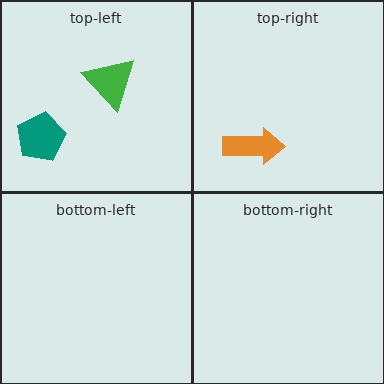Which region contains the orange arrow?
The top-right region.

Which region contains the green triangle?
The top-left region.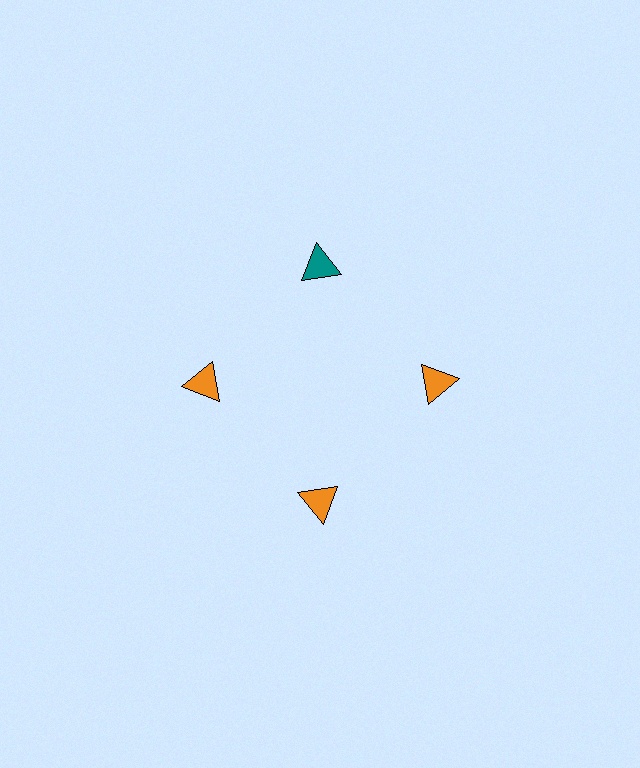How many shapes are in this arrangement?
There are 4 shapes arranged in a ring pattern.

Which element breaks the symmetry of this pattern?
The teal triangle at roughly the 12 o'clock position breaks the symmetry. All other shapes are orange triangles.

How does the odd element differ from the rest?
It has a different color: teal instead of orange.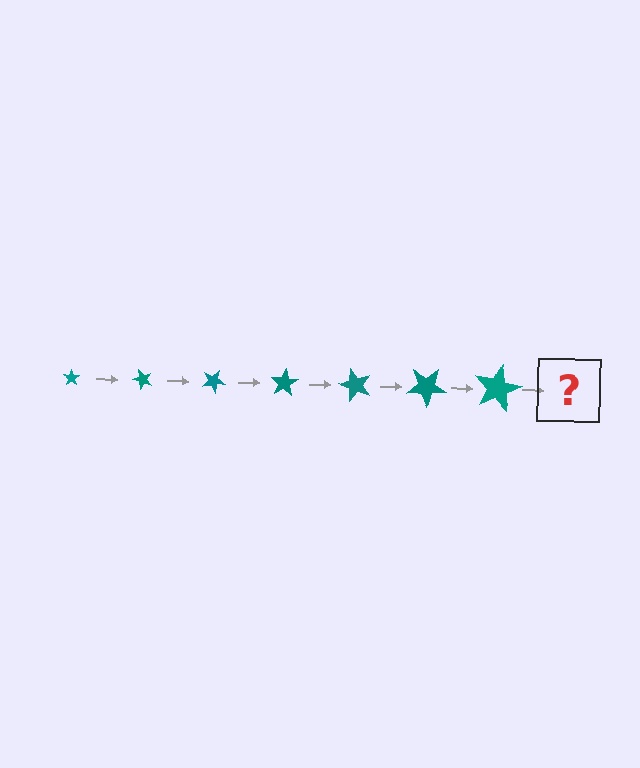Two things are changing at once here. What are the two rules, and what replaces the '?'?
The two rules are that the star grows larger each step and it rotates 50 degrees each step. The '?' should be a star, larger than the previous one and rotated 350 degrees from the start.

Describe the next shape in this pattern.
It should be a star, larger than the previous one and rotated 350 degrees from the start.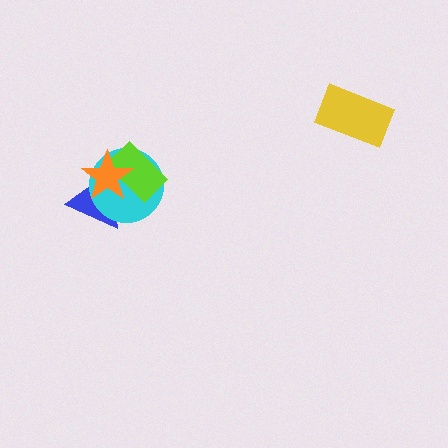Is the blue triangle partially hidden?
Yes, it is partially covered by another shape.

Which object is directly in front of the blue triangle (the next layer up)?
The cyan circle is directly in front of the blue triangle.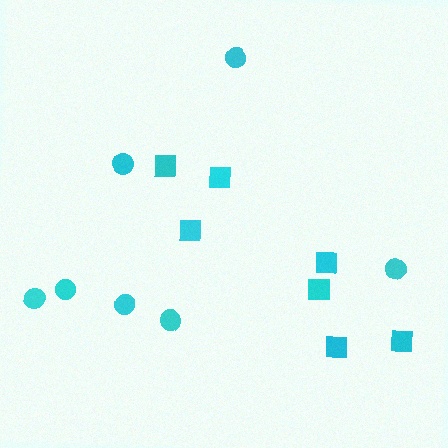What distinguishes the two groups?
There are 2 groups: one group of circles (7) and one group of squares (7).